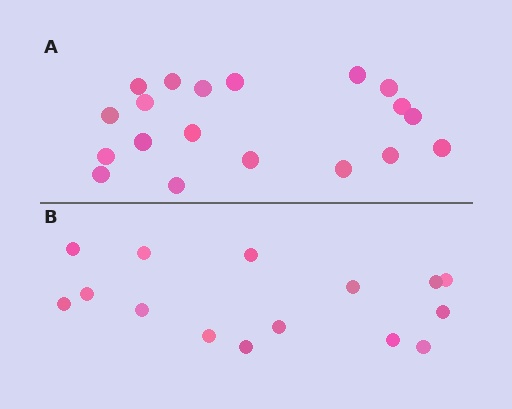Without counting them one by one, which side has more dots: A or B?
Region A (the top region) has more dots.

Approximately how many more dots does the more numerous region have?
Region A has about 4 more dots than region B.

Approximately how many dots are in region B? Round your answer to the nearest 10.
About 20 dots. (The exact count is 15, which rounds to 20.)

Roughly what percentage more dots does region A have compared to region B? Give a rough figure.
About 25% more.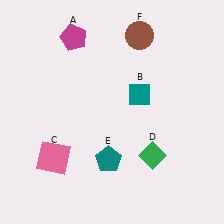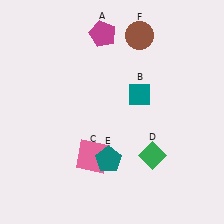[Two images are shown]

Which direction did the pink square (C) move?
The pink square (C) moved right.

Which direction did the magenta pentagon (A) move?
The magenta pentagon (A) moved right.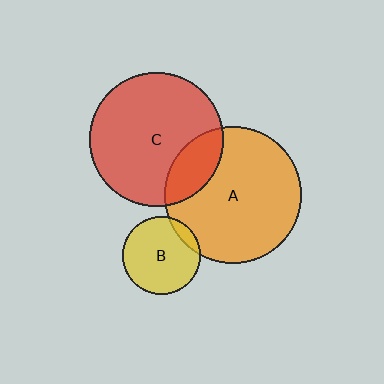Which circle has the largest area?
Circle A (orange).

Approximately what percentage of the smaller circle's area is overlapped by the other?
Approximately 10%.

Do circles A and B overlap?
Yes.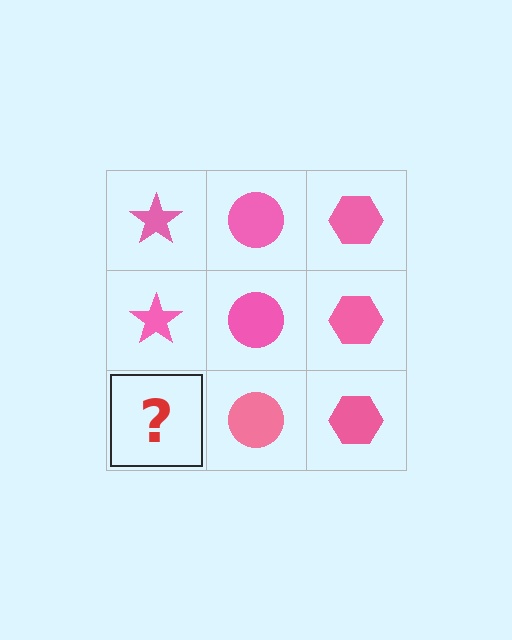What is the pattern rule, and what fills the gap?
The rule is that each column has a consistent shape. The gap should be filled with a pink star.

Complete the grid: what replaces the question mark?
The question mark should be replaced with a pink star.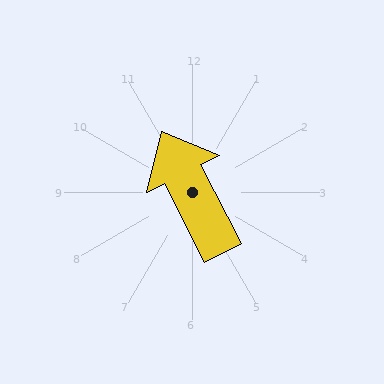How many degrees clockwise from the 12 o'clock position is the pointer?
Approximately 333 degrees.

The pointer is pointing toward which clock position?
Roughly 11 o'clock.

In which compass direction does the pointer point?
Northwest.